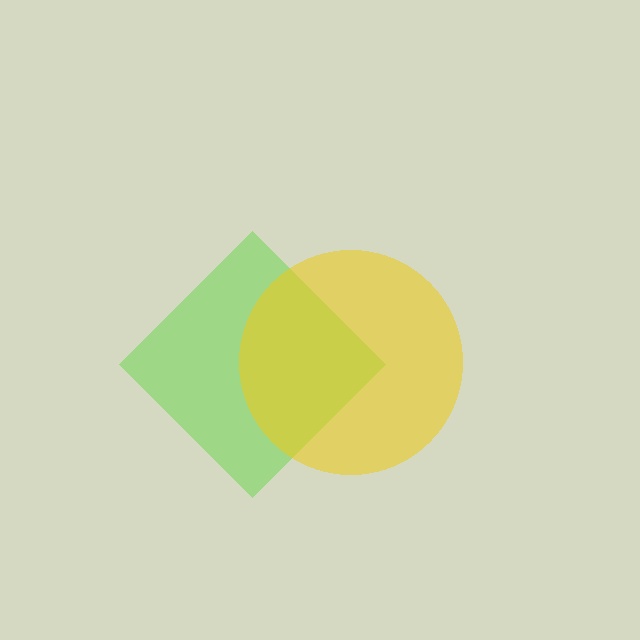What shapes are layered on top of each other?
The layered shapes are: a lime diamond, a yellow circle.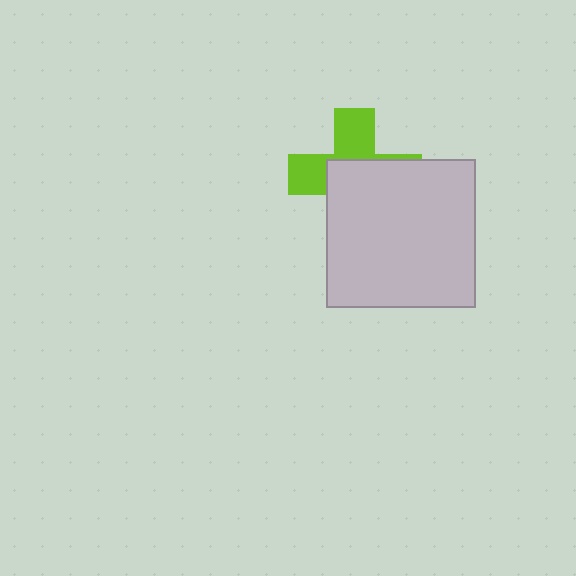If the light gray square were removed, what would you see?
You would see the complete lime cross.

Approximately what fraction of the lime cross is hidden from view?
Roughly 57% of the lime cross is hidden behind the light gray square.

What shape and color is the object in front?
The object in front is a light gray square.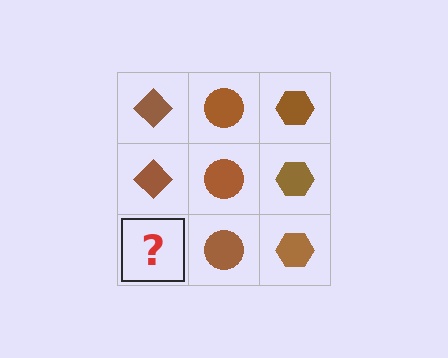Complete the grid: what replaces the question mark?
The question mark should be replaced with a brown diamond.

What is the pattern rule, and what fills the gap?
The rule is that each column has a consistent shape. The gap should be filled with a brown diamond.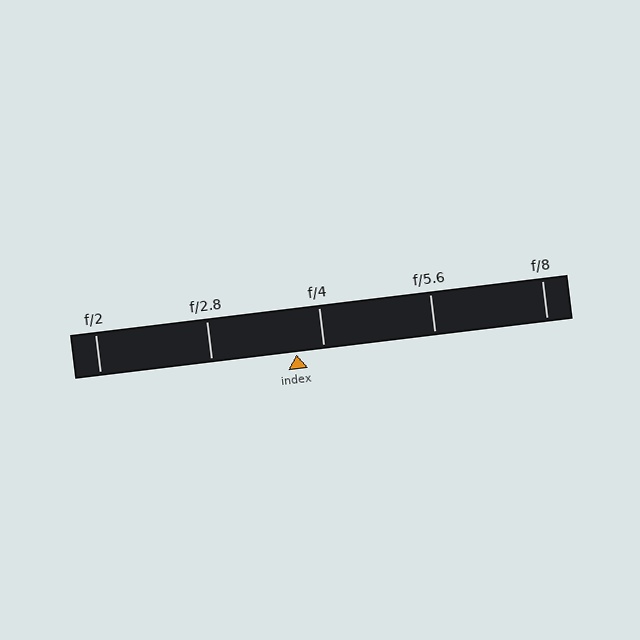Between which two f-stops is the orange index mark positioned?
The index mark is between f/2.8 and f/4.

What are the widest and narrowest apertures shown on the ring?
The widest aperture shown is f/2 and the narrowest is f/8.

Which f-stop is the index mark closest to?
The index mark is closest to f/4.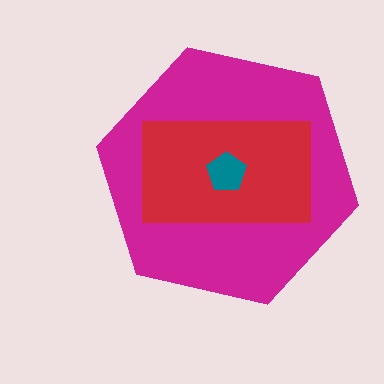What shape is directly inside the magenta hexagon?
The red rectangle.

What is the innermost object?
The teal pentagon.